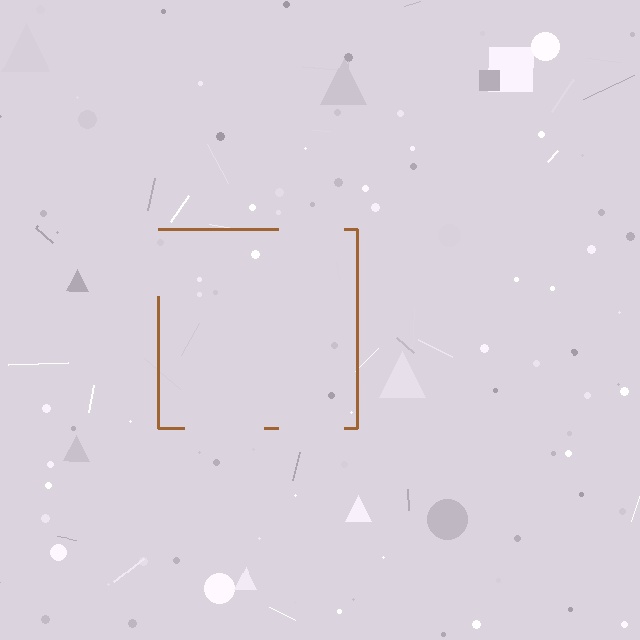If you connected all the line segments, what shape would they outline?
They would outline a square.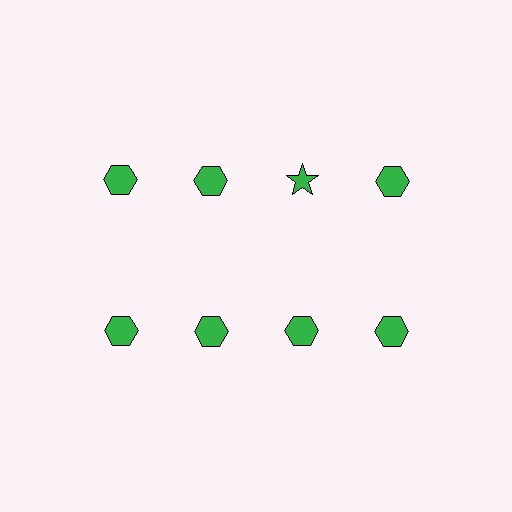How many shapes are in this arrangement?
There are 8 shapes arranged in a grid pattern.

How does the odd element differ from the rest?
It has a different shape: star instead of hexagon.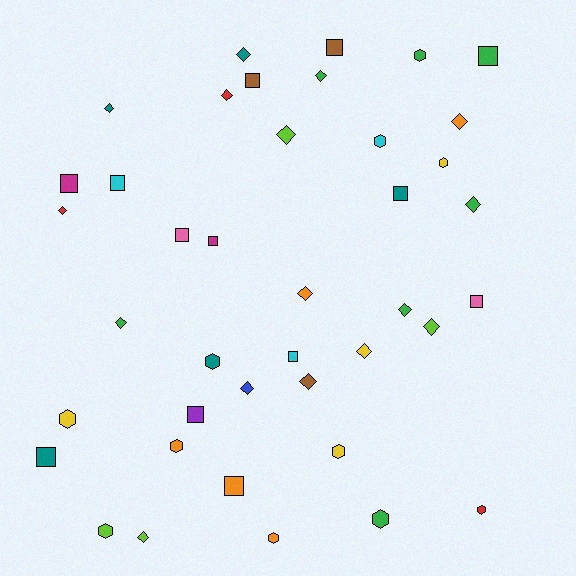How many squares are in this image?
There are 13 squares.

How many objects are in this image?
There are 40 objects.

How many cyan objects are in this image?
There are 3 cyan objects.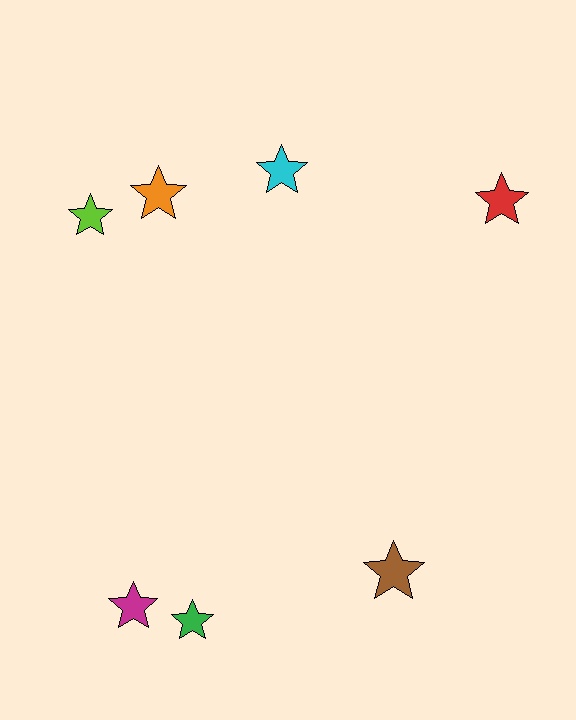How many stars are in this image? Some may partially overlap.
There are 7 stars.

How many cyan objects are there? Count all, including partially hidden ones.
There is 1 cyan object.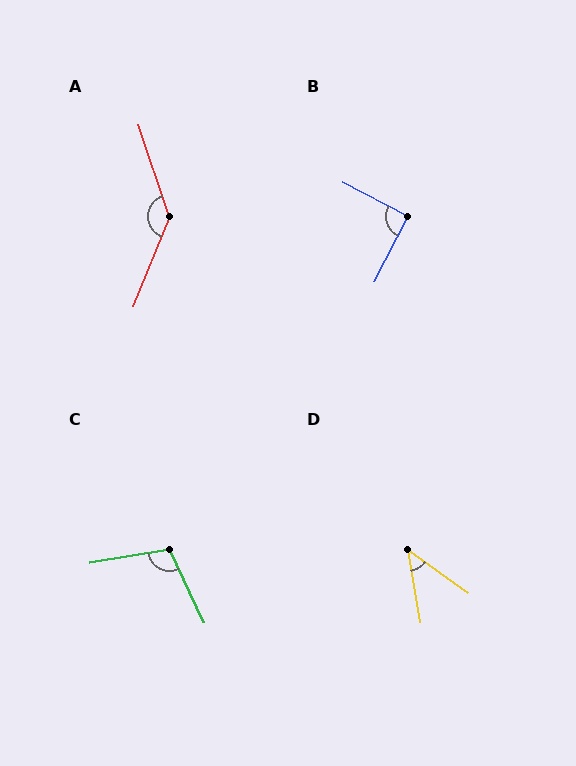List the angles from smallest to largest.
D (45°), B (90°), C (106°), A (140°).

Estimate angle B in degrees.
Approximately 90 degrees.